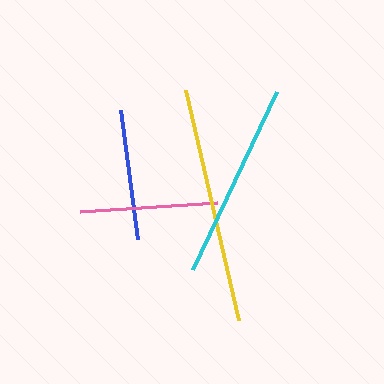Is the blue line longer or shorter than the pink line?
The pink line is longer than the blue line.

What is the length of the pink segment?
The pink segment is approximately 138 pixels long.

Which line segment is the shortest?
The blue line is the shortest at approximately 130 pixels.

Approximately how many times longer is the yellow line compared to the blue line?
The yellow line is approximately 1.8 times the length of the blue line.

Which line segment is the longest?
The yellow line is the longest at approximately 235 pixels.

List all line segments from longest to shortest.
From longest to shortest: yellow, cyan, pink, blue.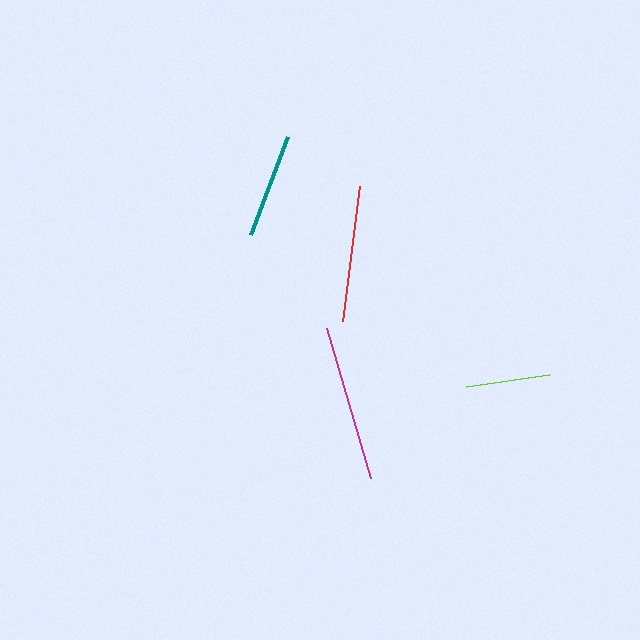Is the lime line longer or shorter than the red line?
The red line is longer than the lime line.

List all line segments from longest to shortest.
From longest to shortest: magenta, red, teal, lime.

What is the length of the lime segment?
The lime segment is approximately 84 pixels long.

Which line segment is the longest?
The magenta line is the longest at approximately 157 pixels.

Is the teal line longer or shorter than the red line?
The red line is longer than the teal line.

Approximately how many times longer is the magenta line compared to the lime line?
The magenta line is approximately 1.9 times the length of the lime line.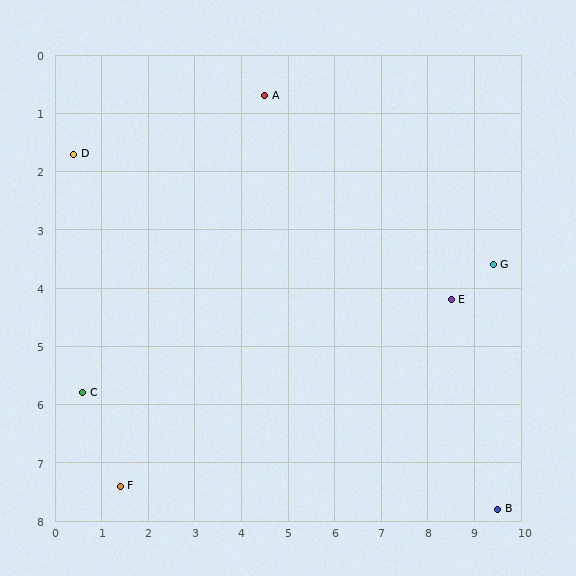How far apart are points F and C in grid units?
Points F and C are about 1.8 grid units apart.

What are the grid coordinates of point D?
Point D is at approximately (0.4, 1.7).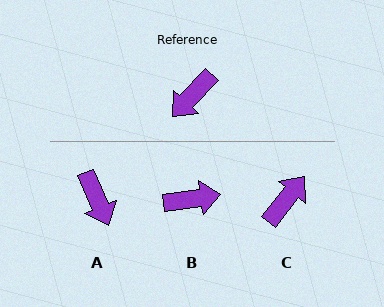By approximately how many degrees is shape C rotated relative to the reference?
Approximately 175 degrees clockwise.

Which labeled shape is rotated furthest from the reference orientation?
C, about 175 degrees away.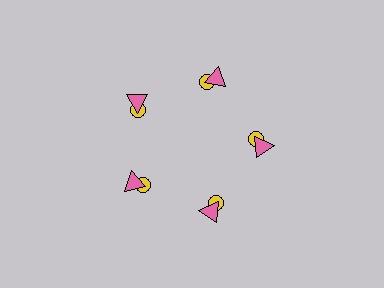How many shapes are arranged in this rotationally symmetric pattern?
There are 10 shapes, arranged in 5 groups of 2.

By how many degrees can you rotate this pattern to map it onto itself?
The pattern maps onto itself every 72 degrees of rotation.